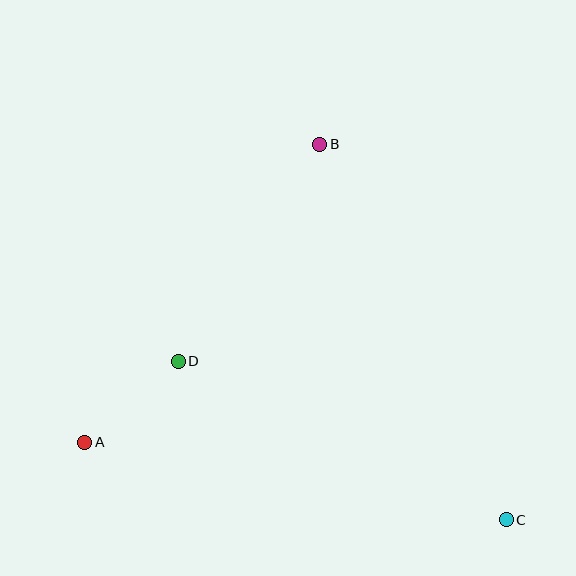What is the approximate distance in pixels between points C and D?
The distance between C and D is approximately 364 pixels.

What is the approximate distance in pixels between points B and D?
The distance between B and D is approximately 259 pixels.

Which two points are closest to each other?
Points A and D are closest to each other.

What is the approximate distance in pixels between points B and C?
The distance between B and C is approximately 419 pixels.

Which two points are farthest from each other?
Points A and C are farthest from each other.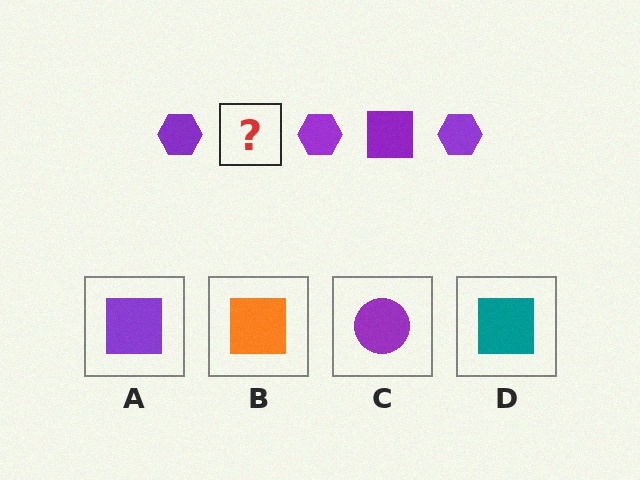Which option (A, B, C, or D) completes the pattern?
A.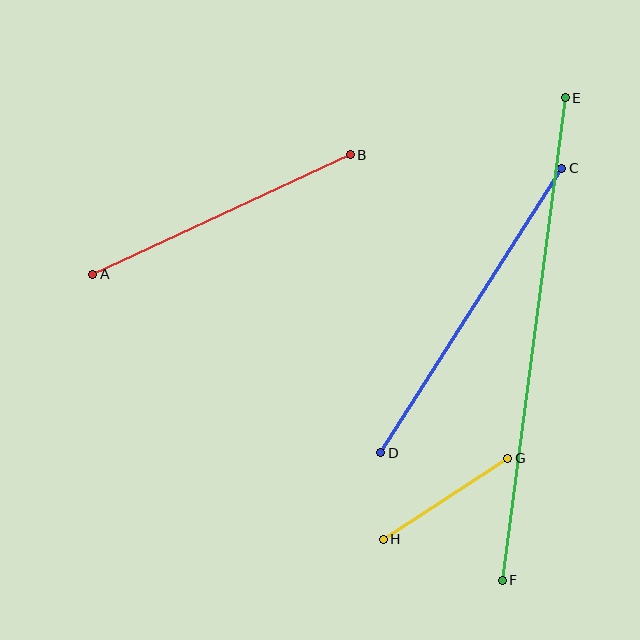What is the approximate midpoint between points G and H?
The midpoint is at approximately (445, 499) pixels.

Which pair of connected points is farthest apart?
Points E and F are farthest apart.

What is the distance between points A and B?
The distance is approximately 284 pixels.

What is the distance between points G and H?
The distance is approximately 148 pixels.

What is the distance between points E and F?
The distance is approximately 487 pixels.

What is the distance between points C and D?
The distance is approximately 337 pixels.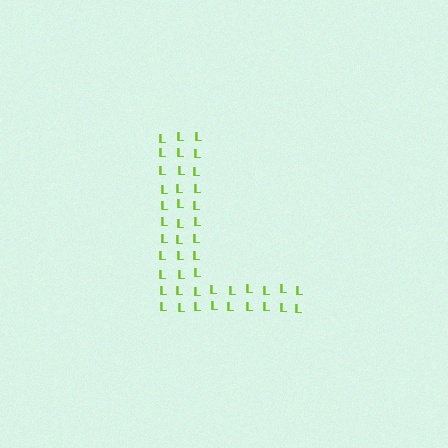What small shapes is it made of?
It is made of small letter L's.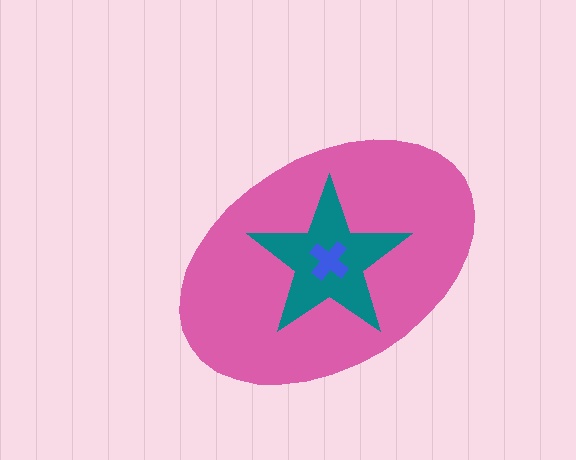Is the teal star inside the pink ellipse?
Yes.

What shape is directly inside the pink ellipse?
The teal star.